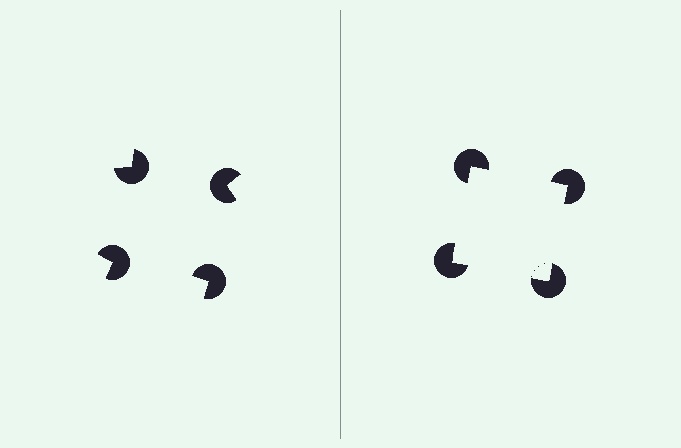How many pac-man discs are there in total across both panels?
8 — 4 on each side.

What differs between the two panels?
The pac-man discs are positioned identically on both sides; only the wedge orientations differ. On the right they align to a square; on the left they are misaligned.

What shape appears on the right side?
An illusory square.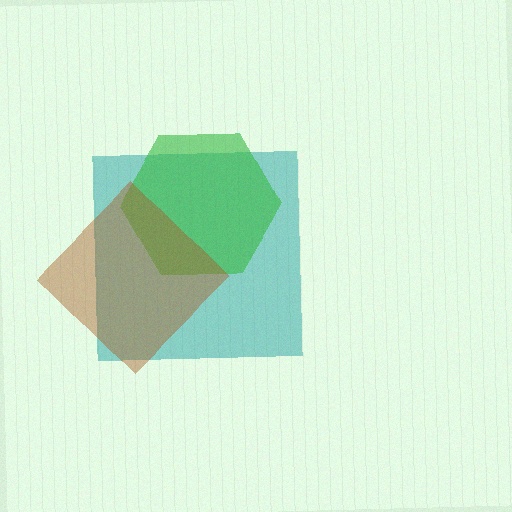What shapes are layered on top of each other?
The layered shapes are: a teal square, a green hexagon, a brown diamond.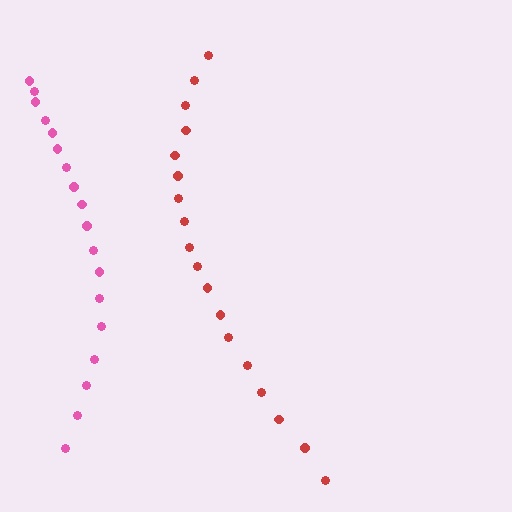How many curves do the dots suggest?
There are 2 distinct paths.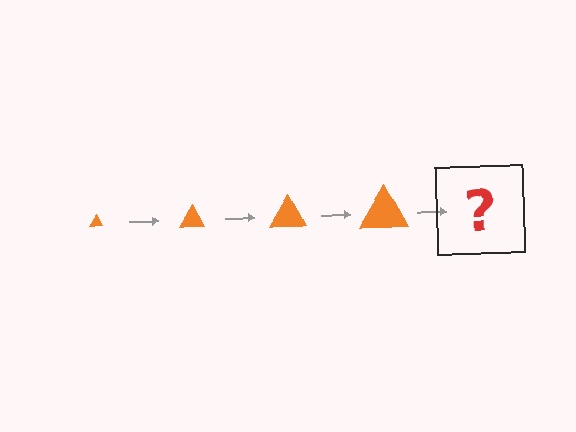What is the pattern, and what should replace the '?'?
The pattern is that the triangle gets progressively larger each step. The '?' should be an orange triangle, larger than the previous one.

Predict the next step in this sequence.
The next step is an orange triangle, larger than the previous one.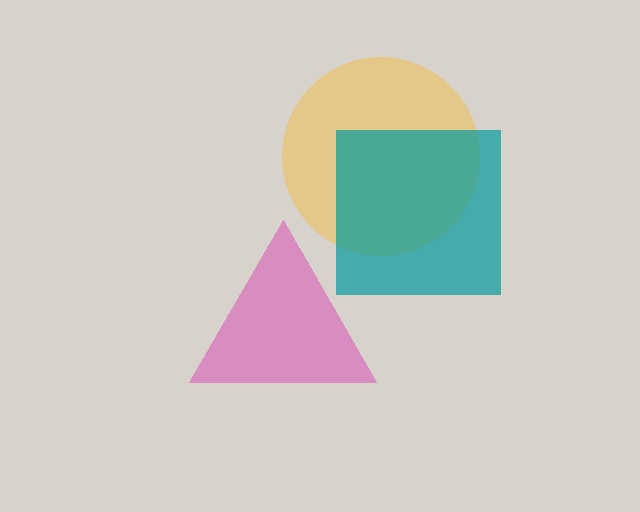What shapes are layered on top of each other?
The layered shapes are: a pink triangle, a yellow circle, a teal square.